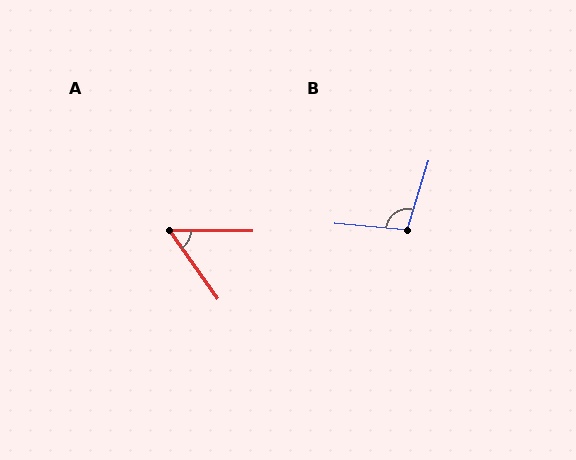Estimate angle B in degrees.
Approximately 102 degrees.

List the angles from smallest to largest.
A (55°), B (102°).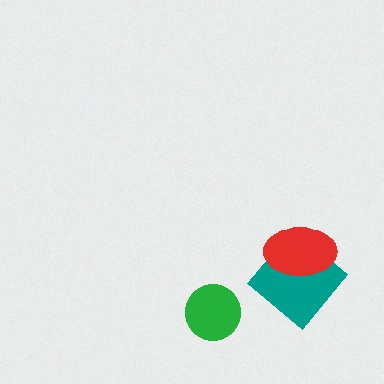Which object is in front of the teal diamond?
The red ellipse is in front of the teal diamond.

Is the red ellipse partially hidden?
No, no other shape covers it.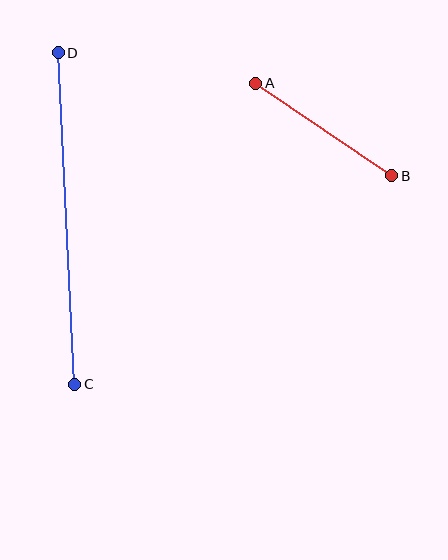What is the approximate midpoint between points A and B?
The midpoint is at approximately (324, 129) pixels.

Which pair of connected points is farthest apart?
Points C and D are farthest apart.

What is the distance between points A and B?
The distance is approximately 165 pixels.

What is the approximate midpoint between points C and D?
The midpoint is at approximately (66, 219) pixels.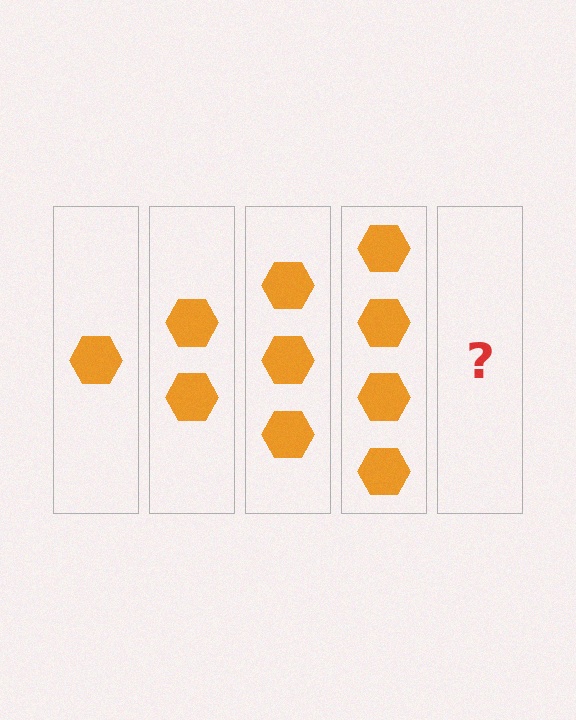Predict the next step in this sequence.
The next step is 5 hexagons.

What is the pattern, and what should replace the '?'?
The pattern is that each step adds one more hexagon. The '?' should be 5 hexagons.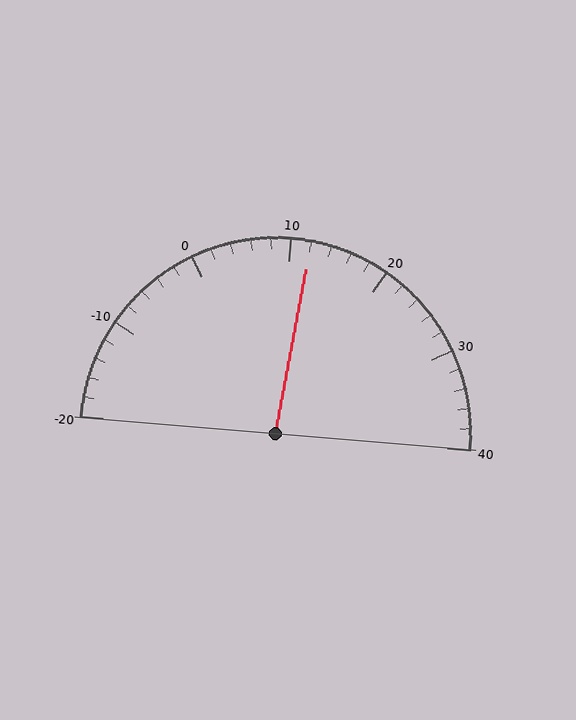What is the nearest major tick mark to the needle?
The nearest major tick mark is 10.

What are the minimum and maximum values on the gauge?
The gauge ranges from -20 to 40.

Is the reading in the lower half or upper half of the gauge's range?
The reading is in the upper half of the range (-20 to 40).